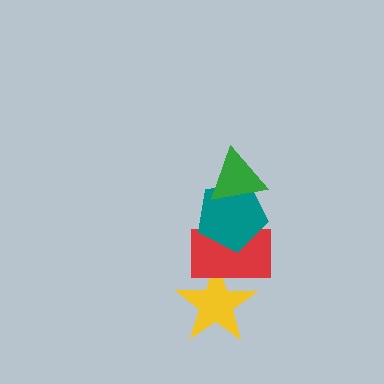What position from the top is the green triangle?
The green triangle is 1st from the top.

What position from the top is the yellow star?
The yellow star is 4th from the top.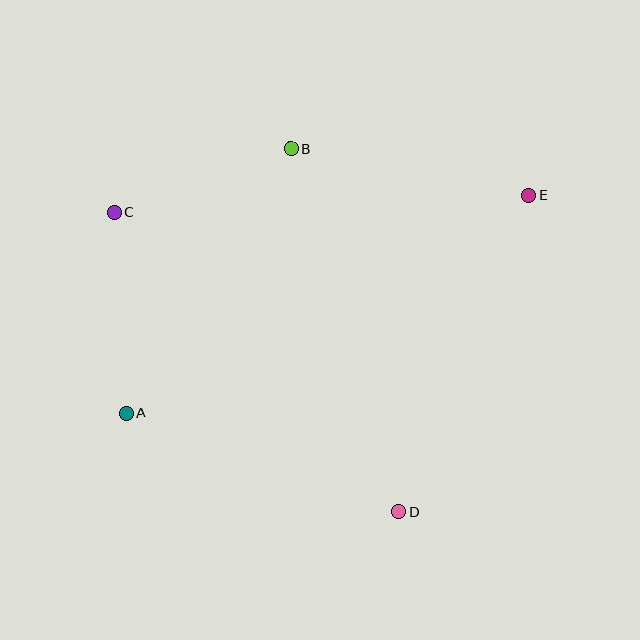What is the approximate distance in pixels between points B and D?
The distance between B and D is approximately 379 pixels.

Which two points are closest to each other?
Points B and C are closest to each other.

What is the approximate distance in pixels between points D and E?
The distance between D and E is approximately 343 pixels.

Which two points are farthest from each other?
Points A and E are farthest from each other.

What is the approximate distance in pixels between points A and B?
The distance between A and B is approximately 311 pixels.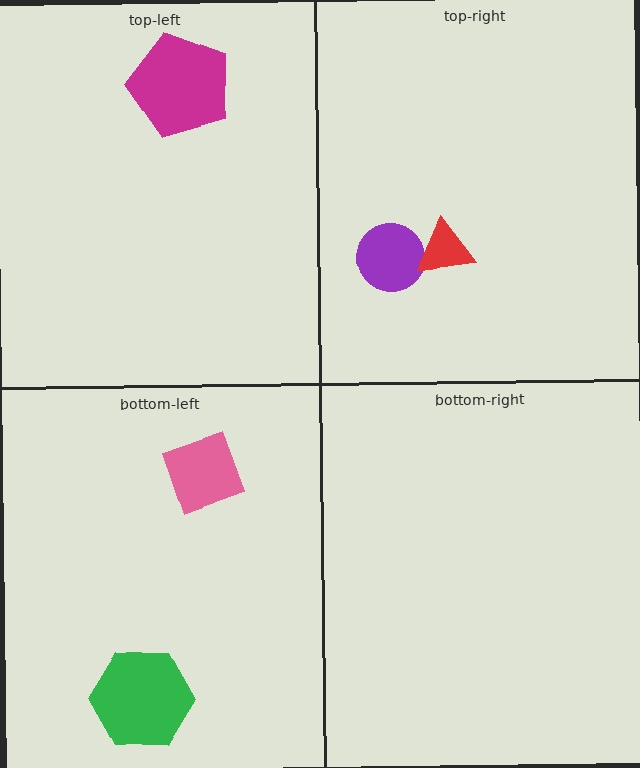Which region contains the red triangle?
The top-right region.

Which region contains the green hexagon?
The bottom-left region.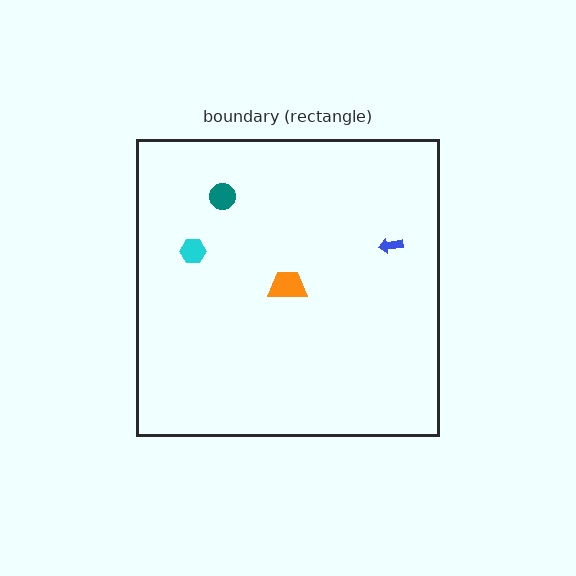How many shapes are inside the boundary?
4 inside, 0 outside.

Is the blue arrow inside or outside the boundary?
Inside.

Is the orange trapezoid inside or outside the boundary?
Inside.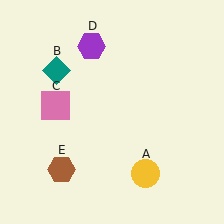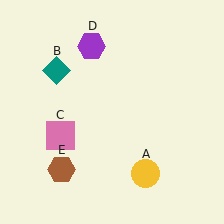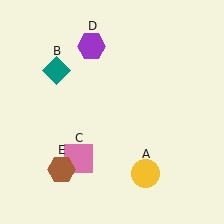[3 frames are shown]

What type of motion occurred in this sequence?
The pink square (object C) rotated counterclockwise around the center of the scene.